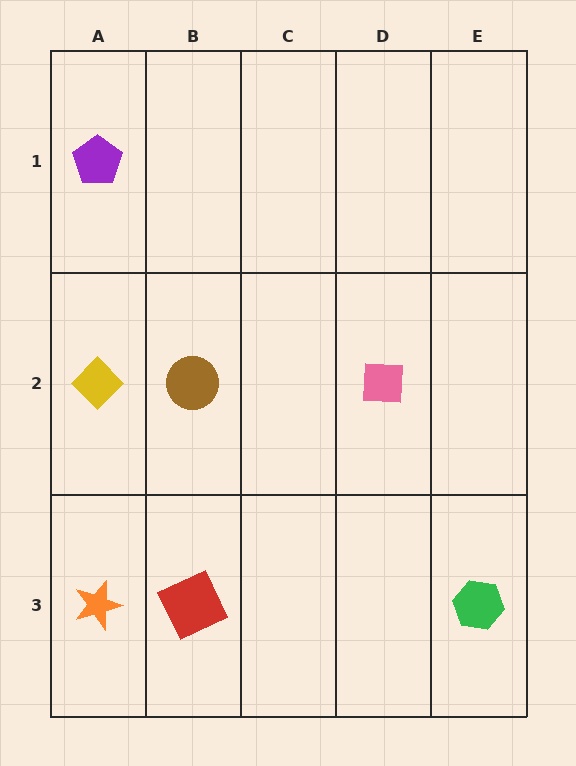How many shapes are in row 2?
3 shapes.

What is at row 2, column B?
A brown circle.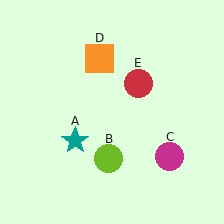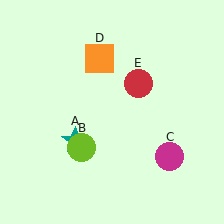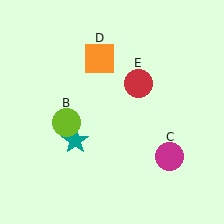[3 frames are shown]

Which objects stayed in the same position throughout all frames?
Teal star (object A) and magenta circle (object C) and orange square (object D) and red circle (object E) remained stationary.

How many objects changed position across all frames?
1 object changed position: lime circle (object B).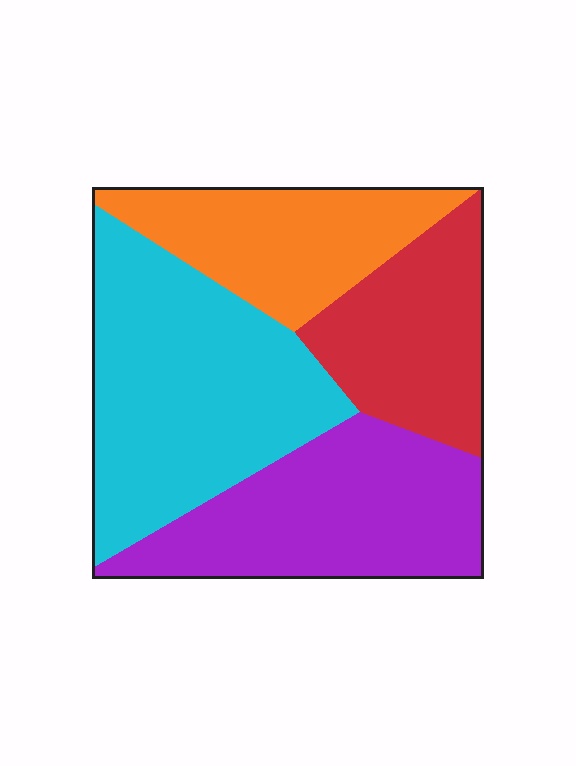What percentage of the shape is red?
Red covers around 20% of the shape.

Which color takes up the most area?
Cyan, at roughly 35%.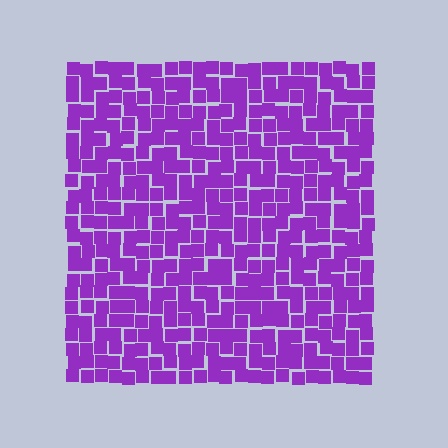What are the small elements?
The small elements are squares.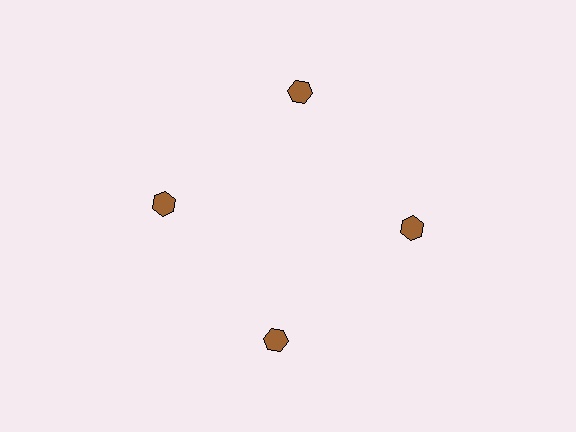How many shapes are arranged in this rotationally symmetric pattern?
There are 4 shapes, arranged in 4 groups of 1.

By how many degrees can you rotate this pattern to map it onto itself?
The pattern maps onto itself every 90 degrees of rotation.